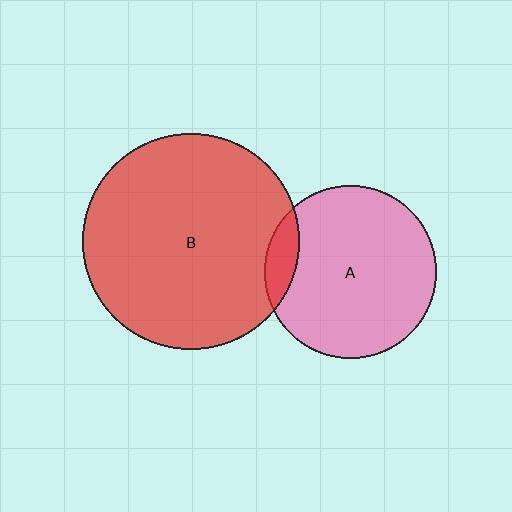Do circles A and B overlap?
Yes.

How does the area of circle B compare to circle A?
Approximately 1.6 times.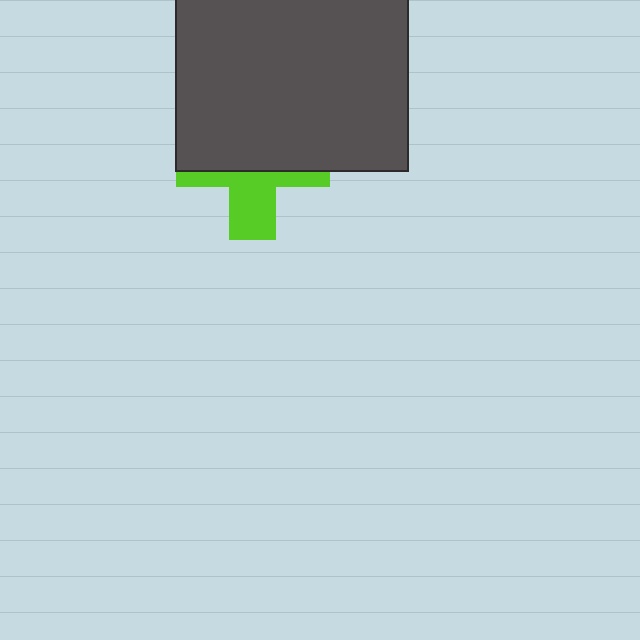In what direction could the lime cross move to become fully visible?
The lime cross could move down. That would shift it out from behind the dark gray square entirely.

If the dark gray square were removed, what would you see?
You would see the complete lime cross.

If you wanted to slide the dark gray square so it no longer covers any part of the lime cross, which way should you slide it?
Slide it up — that is the most direct way to separate the two shapes.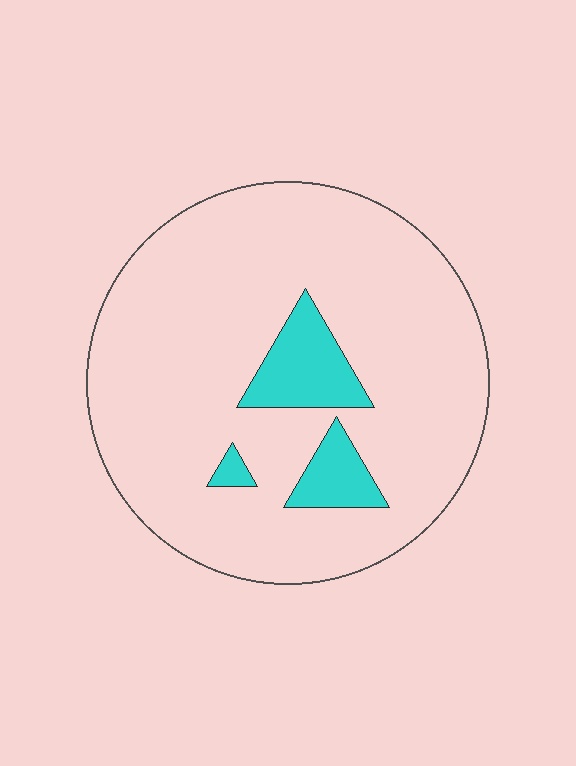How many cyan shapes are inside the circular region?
3.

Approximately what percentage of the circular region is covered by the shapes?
Approximately 10%.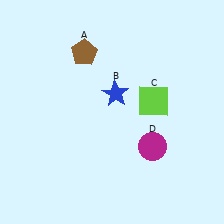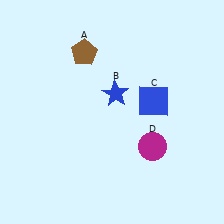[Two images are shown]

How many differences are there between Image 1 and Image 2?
There is 1 difference between the two images.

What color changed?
The square (C) changed from lime in Image 1 to blue in Image 2.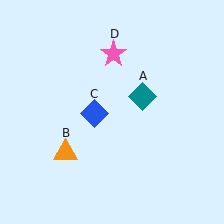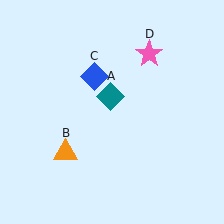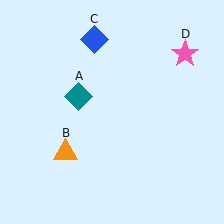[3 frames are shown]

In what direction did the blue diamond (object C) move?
The blue diamond (object C) moved up.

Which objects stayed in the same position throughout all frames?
Orange triangle (object B) remained stationary.